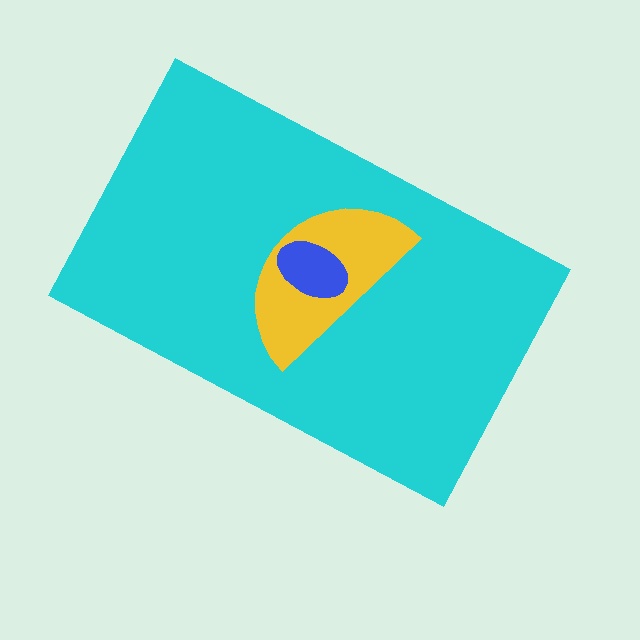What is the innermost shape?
The blue ellipse.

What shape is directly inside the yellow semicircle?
The blue ellipse.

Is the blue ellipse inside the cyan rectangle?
Yes.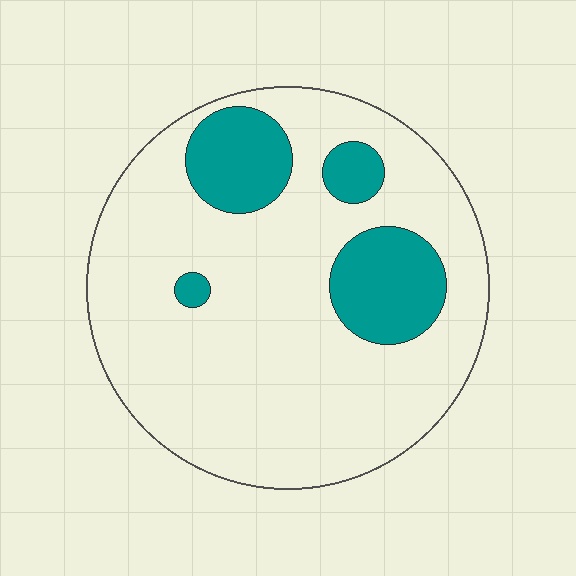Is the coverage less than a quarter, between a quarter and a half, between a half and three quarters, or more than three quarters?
Less than a quarter.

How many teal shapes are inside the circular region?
4.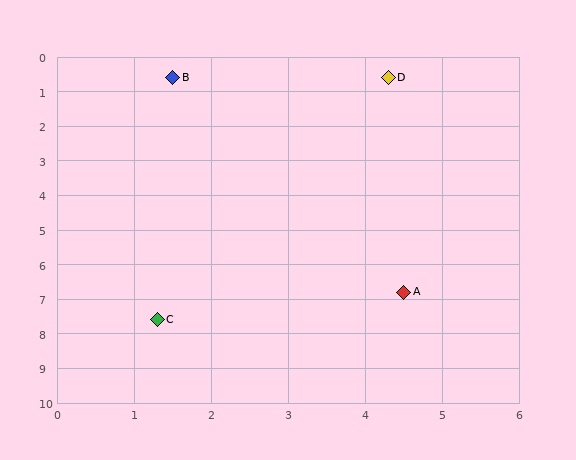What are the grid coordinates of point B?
Point B is at approximately (1.5, 0.6).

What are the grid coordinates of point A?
Point A is at approximately (4.5, 6.8).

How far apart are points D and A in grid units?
Points D and A are about 6.2 grid units apart.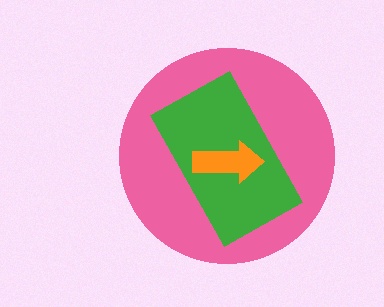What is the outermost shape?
The pink circle.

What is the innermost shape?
The orange arrow.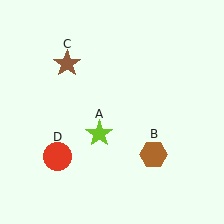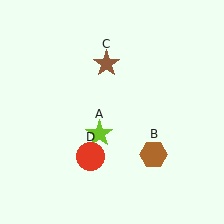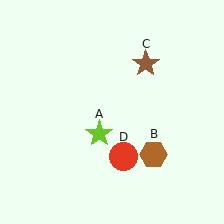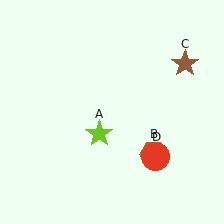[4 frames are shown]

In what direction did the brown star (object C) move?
The brown star (object C) moved right.